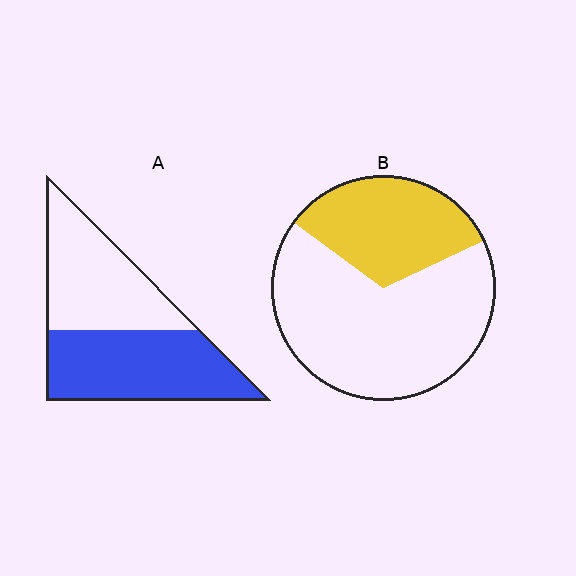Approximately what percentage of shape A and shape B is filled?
A is approximately 55% and B is approximately 35%.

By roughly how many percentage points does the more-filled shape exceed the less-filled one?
By roughly 20 percentage points (A over B).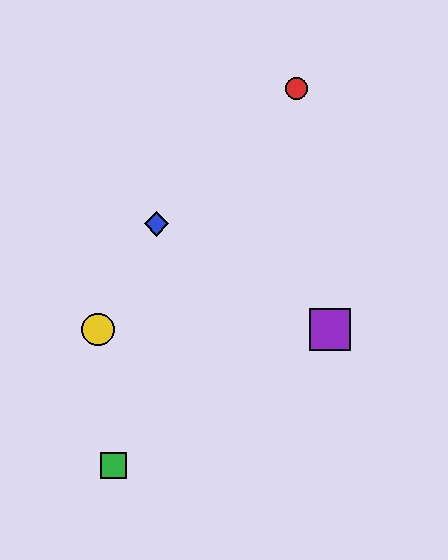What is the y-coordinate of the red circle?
The red circle is at y≈89.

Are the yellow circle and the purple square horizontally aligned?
Yes, both are at y≈329.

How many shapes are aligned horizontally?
2 shapes (the yellow circle, the purple square) are aligned horizontally.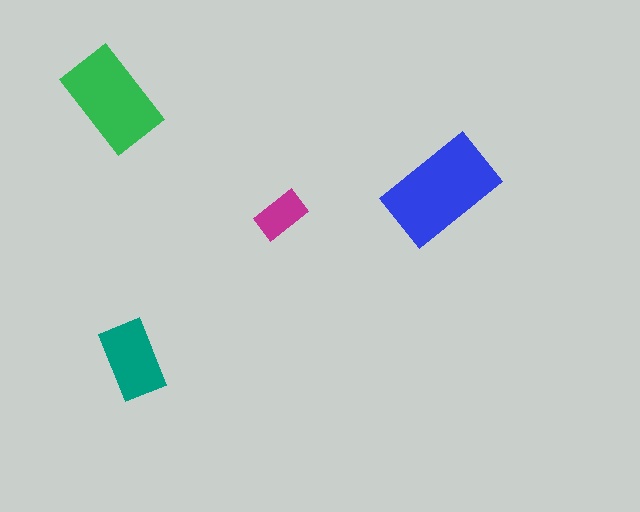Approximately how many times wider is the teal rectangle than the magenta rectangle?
About 1.5 times wider.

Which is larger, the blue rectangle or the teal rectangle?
The blue one.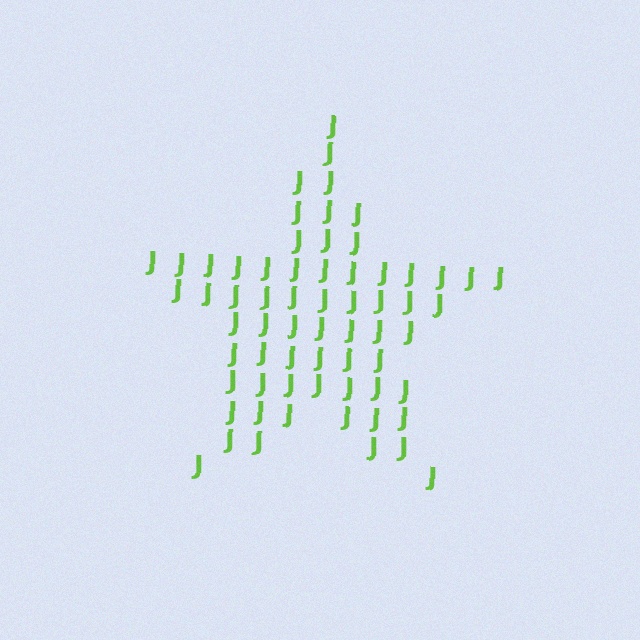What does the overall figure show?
The overall figure shows a star.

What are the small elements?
The small elements are letter J's.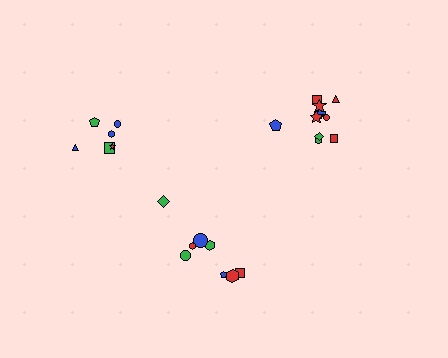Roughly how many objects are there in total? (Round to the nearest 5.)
Roughly 25 objects in total.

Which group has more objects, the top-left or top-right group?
The top-right group.